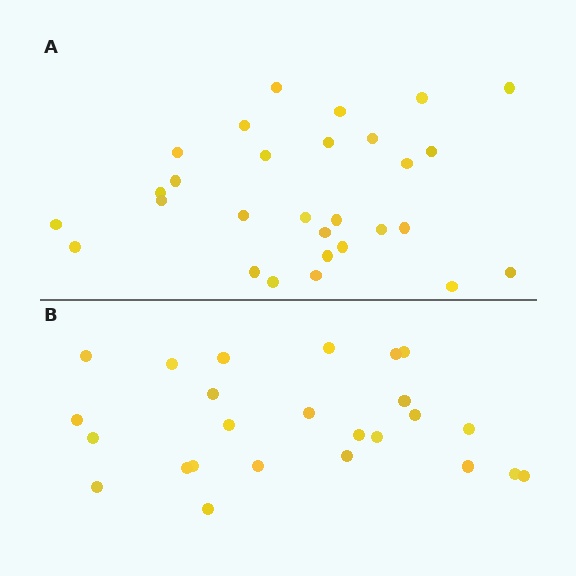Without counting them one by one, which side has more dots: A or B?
Region A (the top region) has more dots.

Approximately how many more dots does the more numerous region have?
Region A has about 4 more dots than region B.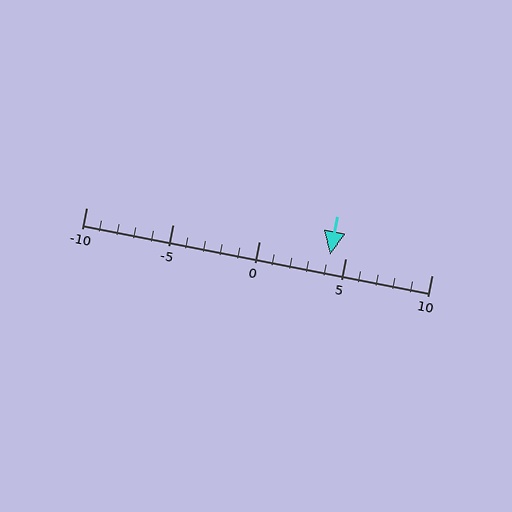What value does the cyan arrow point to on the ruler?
The cyan arrow points to approximately 4.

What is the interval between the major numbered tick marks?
The major tick marks are spaced 5 units apart.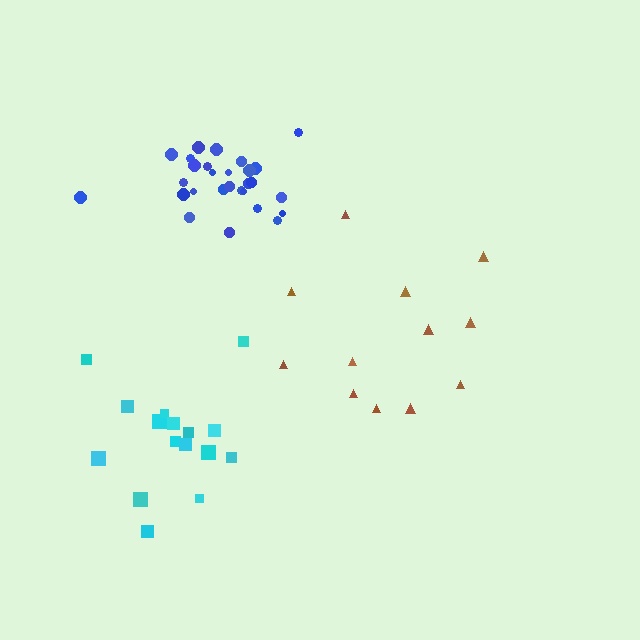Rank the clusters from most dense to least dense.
blue, cyan, brown.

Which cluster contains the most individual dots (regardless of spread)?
Blue (31).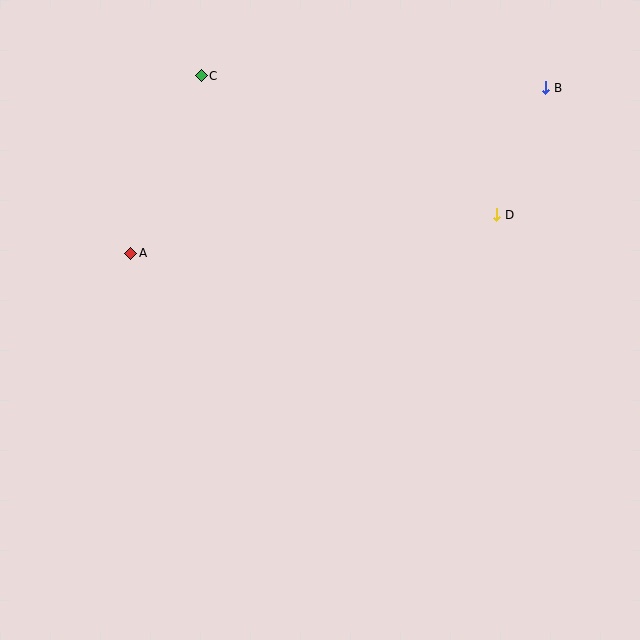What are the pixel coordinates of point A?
Point A is at (131, 253).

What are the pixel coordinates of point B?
Point B is at (546, 88).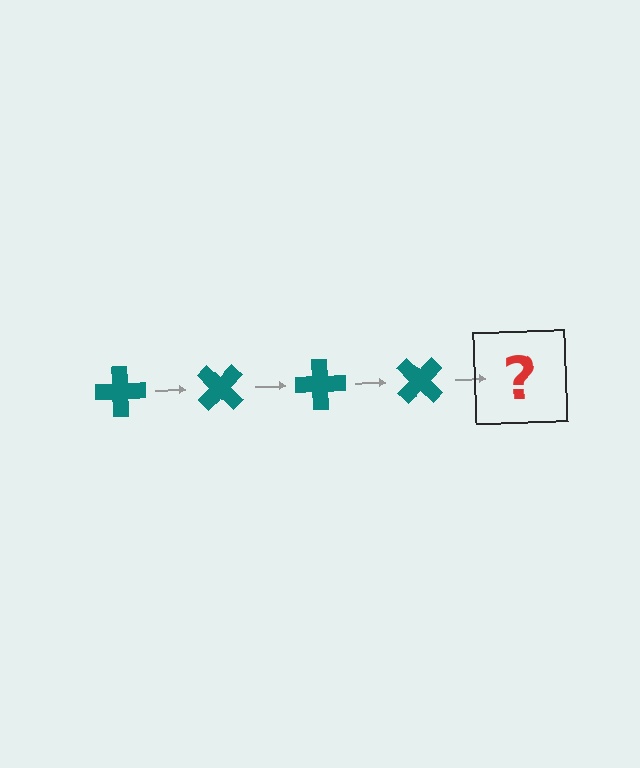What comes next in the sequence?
The next element should be a teal cross rotated 180 degrees.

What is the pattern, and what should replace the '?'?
The pattern is that the cross rotates 45 degrees each step. The '?' should be a teal cross rotated 180 degrees.